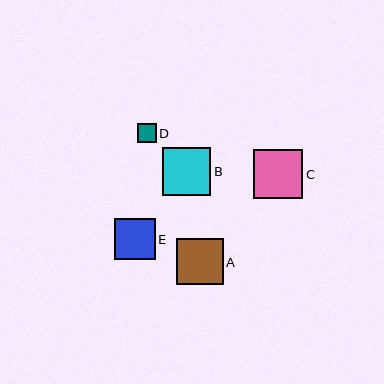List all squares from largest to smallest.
From largest to smallest: C, B, A, E, D.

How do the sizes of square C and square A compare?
Square C and square A are approximately the same size.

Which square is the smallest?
Square D is the smallest with a size of approximately 19 pixels.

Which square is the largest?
Square C is the largest with a size of approximately 49 pixels.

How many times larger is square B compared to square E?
Square B is approximately 1.2 times the size of square E.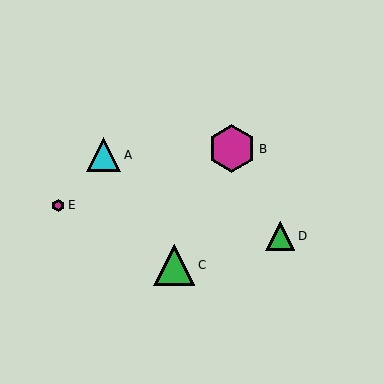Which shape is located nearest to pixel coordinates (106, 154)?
The cyan triangle (labeled A) at (104, 155) is nearest to that location.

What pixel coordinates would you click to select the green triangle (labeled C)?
Click at (174, 265) to select the green triangle C.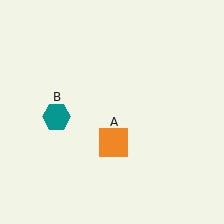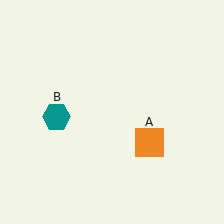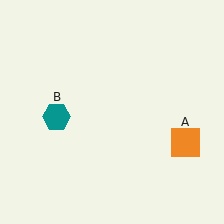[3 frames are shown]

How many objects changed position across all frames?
1 object changed position: orange square (object A).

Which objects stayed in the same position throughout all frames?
Teal hexagon (object B) remained stationary.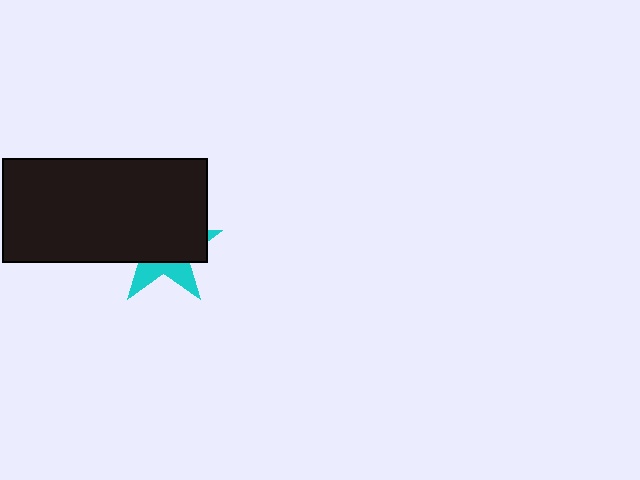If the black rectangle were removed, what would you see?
You would see the complete cyan star.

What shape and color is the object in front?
The object in front is a black rectangle.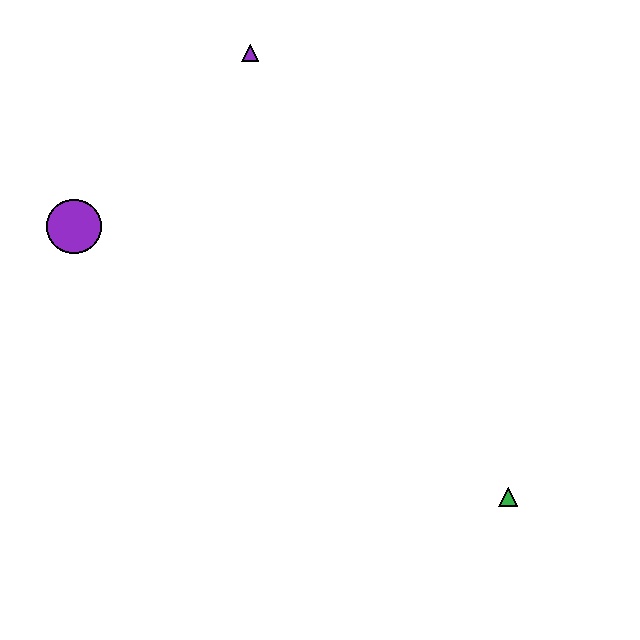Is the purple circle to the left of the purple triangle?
Yes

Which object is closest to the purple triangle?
The purple circle is closest to the purple triangle.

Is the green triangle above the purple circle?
No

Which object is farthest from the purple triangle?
The green triangle is farthest from the purple triangle.